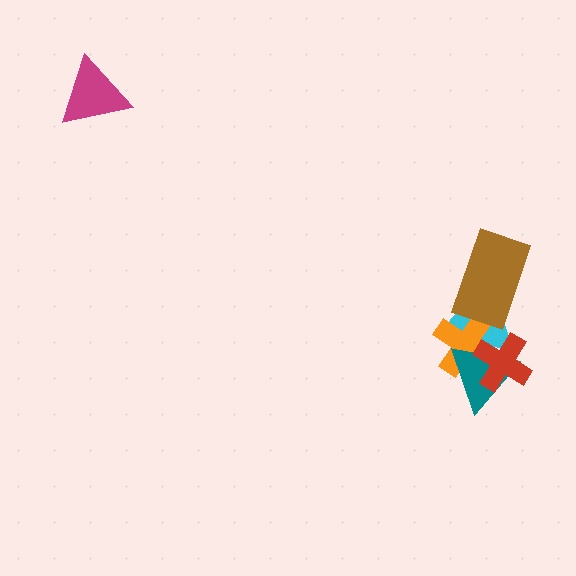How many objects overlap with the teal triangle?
3 objects overlap with the teal triangle.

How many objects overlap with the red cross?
3 objects overlap with the red cross.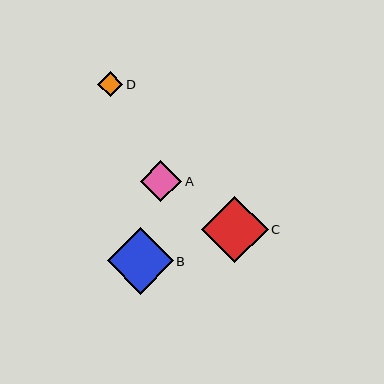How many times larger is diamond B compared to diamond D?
Diamond B is approximately 2.6 times the size of diamond D.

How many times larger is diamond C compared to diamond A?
Diamond C is approximately 1.6 times the size of diamond A.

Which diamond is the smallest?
Diamond D is the smallest with a size of approximately 26 pixels.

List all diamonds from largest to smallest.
From largest to smallest: C, B, A, D.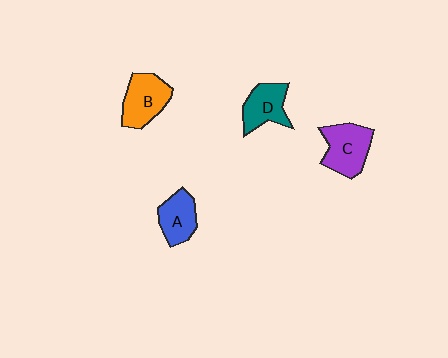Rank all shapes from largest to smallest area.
From largest to smallest: C (purple), B (orange), D (teal), A (blue).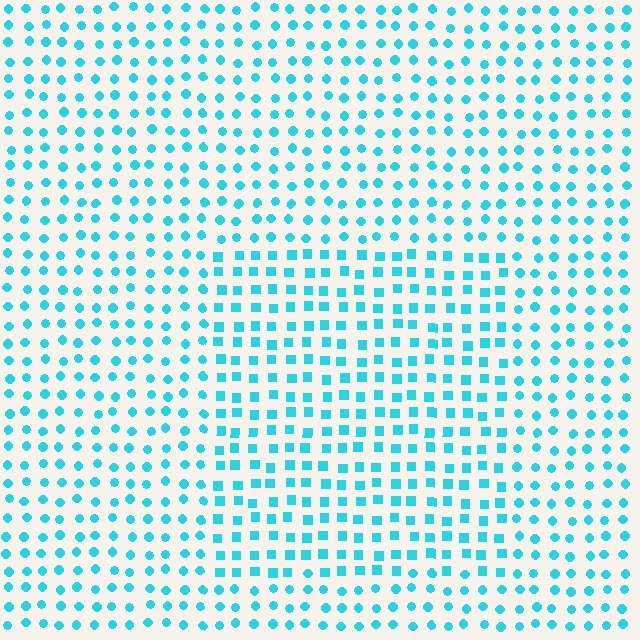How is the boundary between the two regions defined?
The boundary is defined by a change in element shape: squares inside vs. circles outside. All elements share the same color and spacing.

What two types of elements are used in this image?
The image uses squares inside the rectangle region and circles outside it.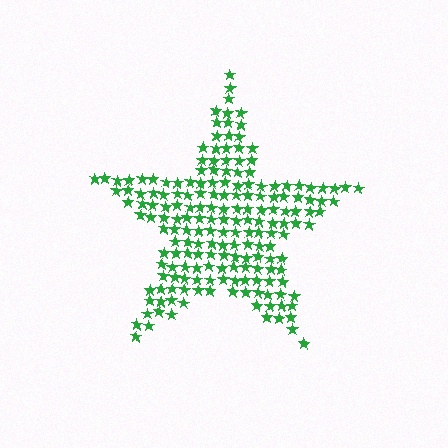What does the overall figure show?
The overall figure shows a star.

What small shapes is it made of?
It is made of small stars.